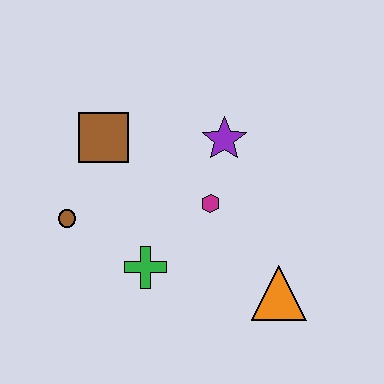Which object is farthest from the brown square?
The orange triangle is farthest from the brown square.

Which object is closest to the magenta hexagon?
The purple star is closest to the magenta hexagon.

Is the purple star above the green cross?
Yes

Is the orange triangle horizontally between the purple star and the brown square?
No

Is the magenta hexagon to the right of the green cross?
Yes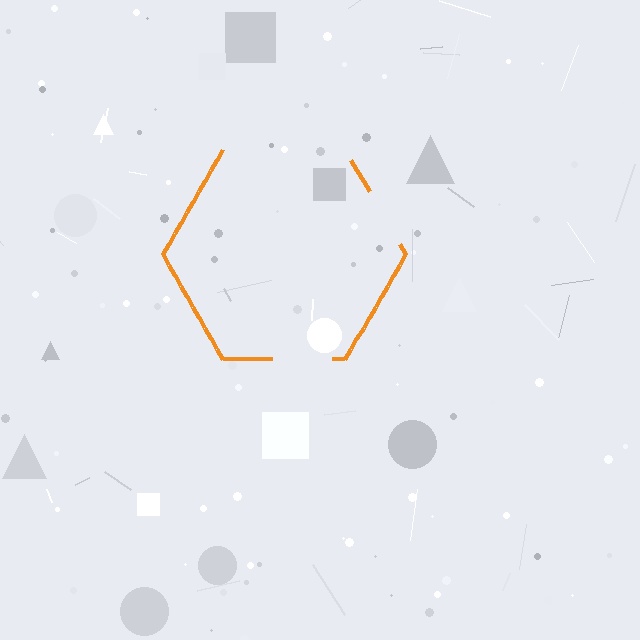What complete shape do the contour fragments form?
The contour fragments form a hexagon.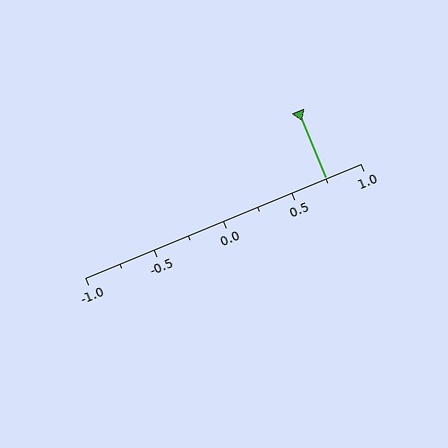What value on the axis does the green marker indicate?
The marker indicates approximately 0.75.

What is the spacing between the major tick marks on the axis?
The major ticks are spaced 0.5 apart.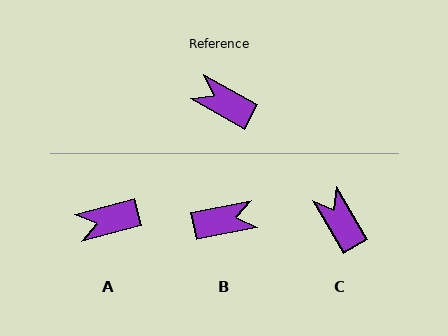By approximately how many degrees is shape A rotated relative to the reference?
Approximately 45 degrees counter-clockwise.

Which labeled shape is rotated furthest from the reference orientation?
B, about 139 degrees away.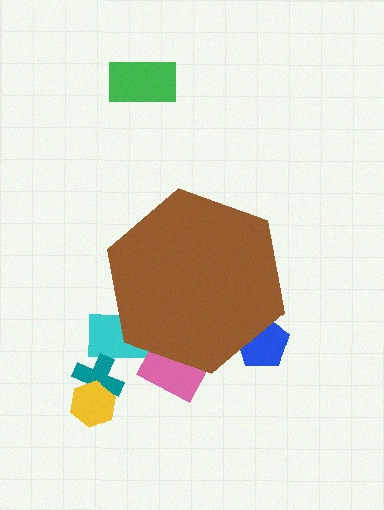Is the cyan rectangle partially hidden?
Yes, the cyan rectangle is partially hidden behind the brown hexagon.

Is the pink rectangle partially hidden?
Yes, the pink rectangle is partially hidden behind the brown hexagon.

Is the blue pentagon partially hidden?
Yes, the blue pentagon is partially hidden behind the brown hexagon.